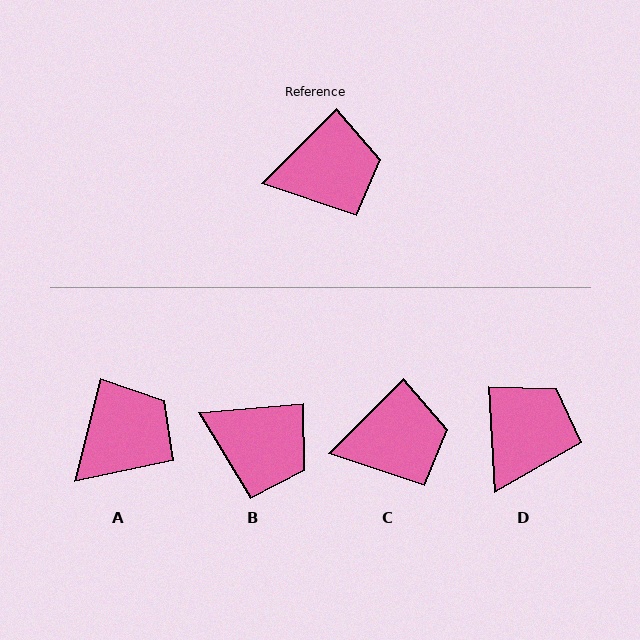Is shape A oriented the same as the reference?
No, it is off by about 31 degrees.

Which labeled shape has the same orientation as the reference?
C.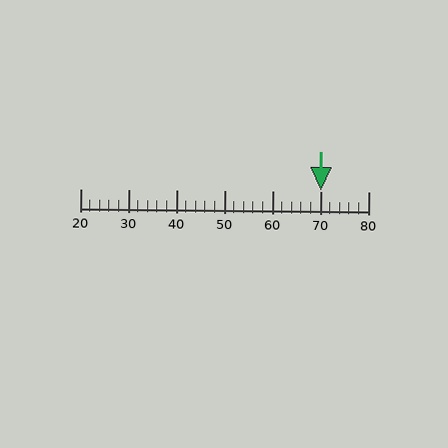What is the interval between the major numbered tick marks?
The major tick marks are spaced 10 units apart.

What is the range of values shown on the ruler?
The ruler shows values from 20 to 80.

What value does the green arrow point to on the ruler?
The green arrow points to approximately 70.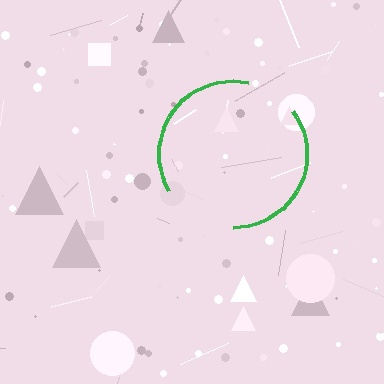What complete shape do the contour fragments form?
The contour fragments form a circle.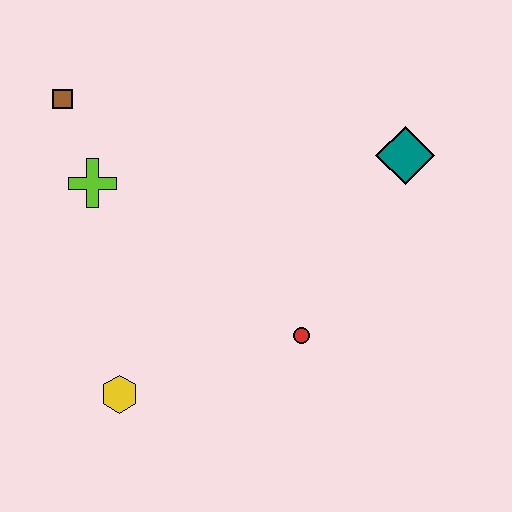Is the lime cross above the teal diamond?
No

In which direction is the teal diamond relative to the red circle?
The teal diamond is above the red circle.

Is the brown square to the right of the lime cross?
No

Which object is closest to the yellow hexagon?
The red circle is closest to the yellow hexagon.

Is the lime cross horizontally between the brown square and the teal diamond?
Yes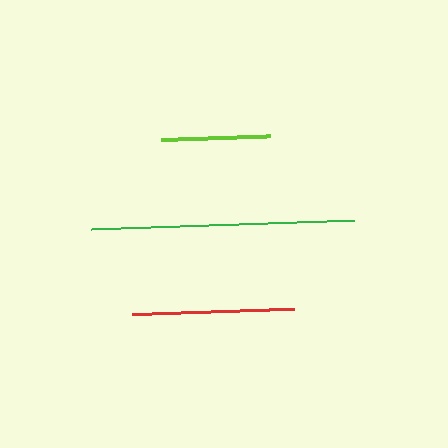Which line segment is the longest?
The green line is the longest at approximately 263 pixels.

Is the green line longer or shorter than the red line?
The green line is longer than the red line.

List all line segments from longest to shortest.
From longest to shortest: green, red, lime.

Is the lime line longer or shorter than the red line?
The red line is longer than the lime line.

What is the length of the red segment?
The red segment is approximately 161 pixels long.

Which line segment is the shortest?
The lime line is the shortest at approximately 110 pixels.